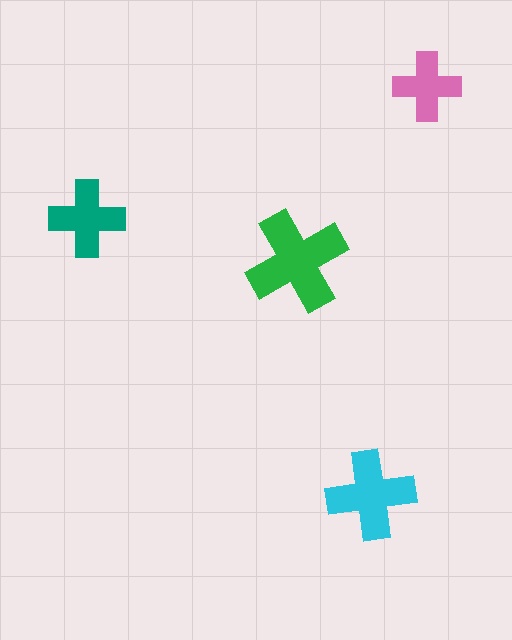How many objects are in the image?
There are 4 objects in the image.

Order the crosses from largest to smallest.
the green one, the cyan one, the teal one, the pink one.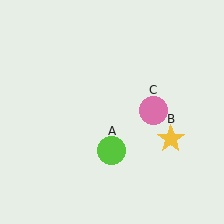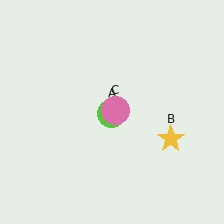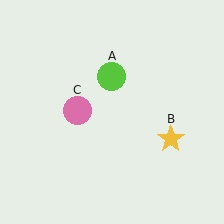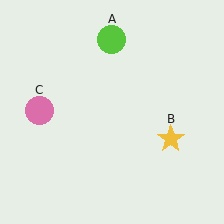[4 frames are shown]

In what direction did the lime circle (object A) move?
The lime circle (object A) moved up.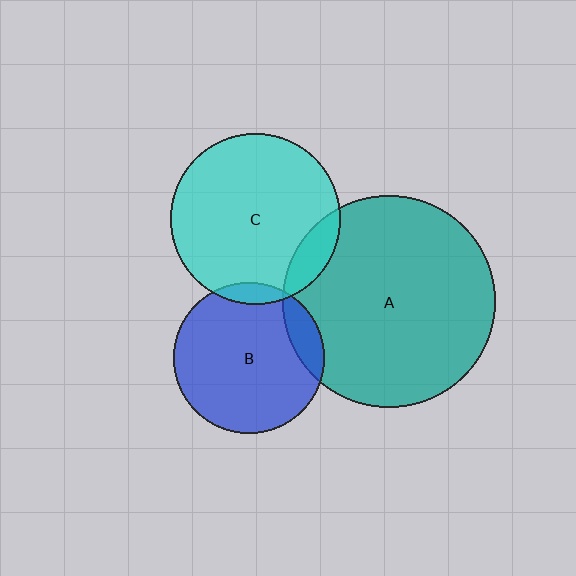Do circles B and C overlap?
Yes.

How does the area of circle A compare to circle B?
Approximately 2.0 times.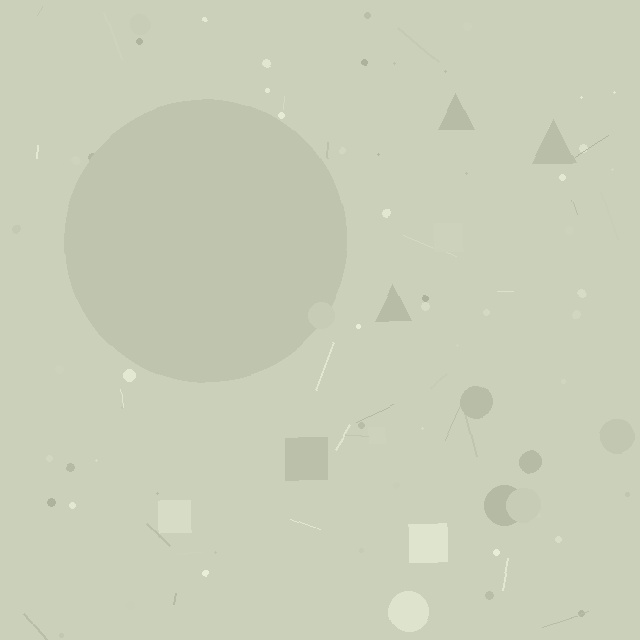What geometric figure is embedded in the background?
A circle is embedded in the background.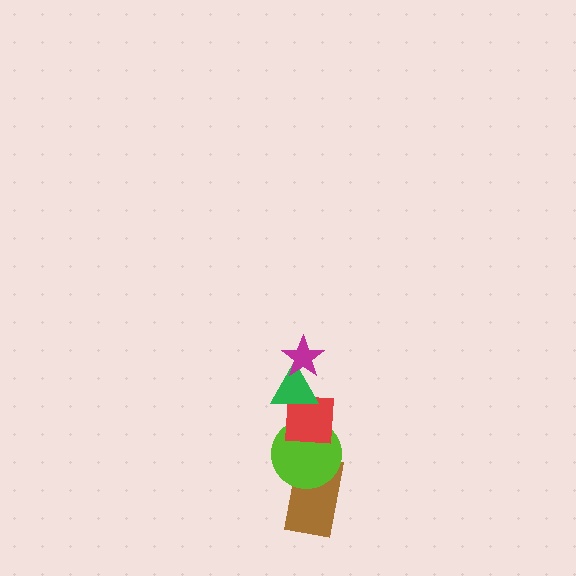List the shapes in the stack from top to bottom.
From top to bottom: the magenta star, the green triangle, the red square, the lime circle, the brown rectangle.